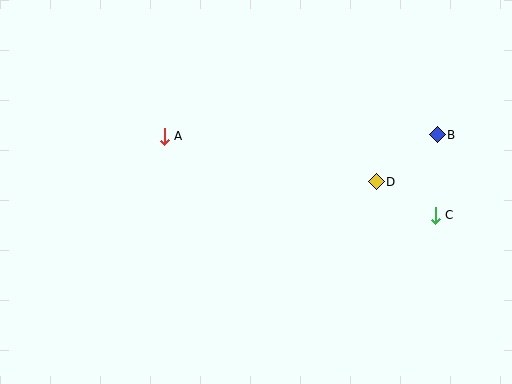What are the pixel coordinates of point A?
Point A is at (164, 136).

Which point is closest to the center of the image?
Point A at (164, 136) is closest to the center.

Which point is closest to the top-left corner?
Point A is closest to the top-left corner.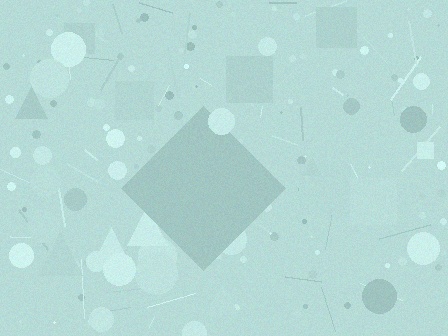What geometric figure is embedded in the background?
A diamond is embedded in the background.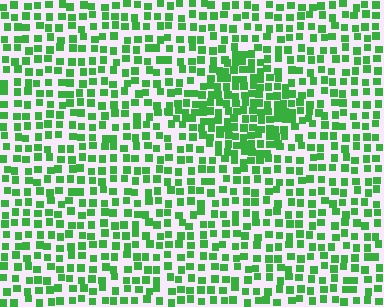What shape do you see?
I see a diamond.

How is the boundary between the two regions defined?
The boundary is defined by a change in element density (approximately 1.8x ratio). All elements are the same color, size, and shape.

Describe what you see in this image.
The image contains small green elements arranged at two different densities. A diamond-shaped region is visible where the elements are more densely packed than the surrounding area.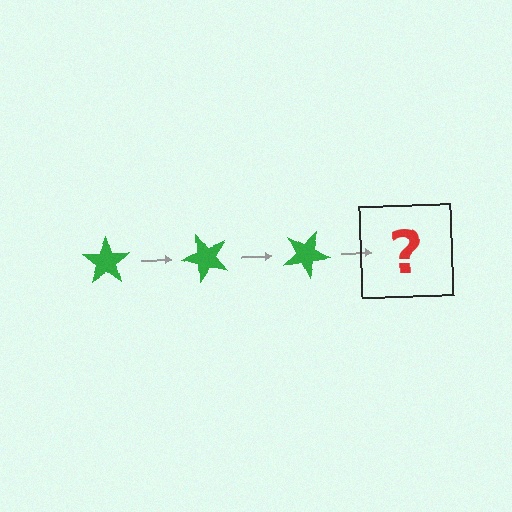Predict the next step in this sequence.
The next step is a green star rotated 150 degrees.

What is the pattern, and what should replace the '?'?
The pattern is that the star rotates 50 degrees each step. The '?' should be a green star rotated 150 degrees.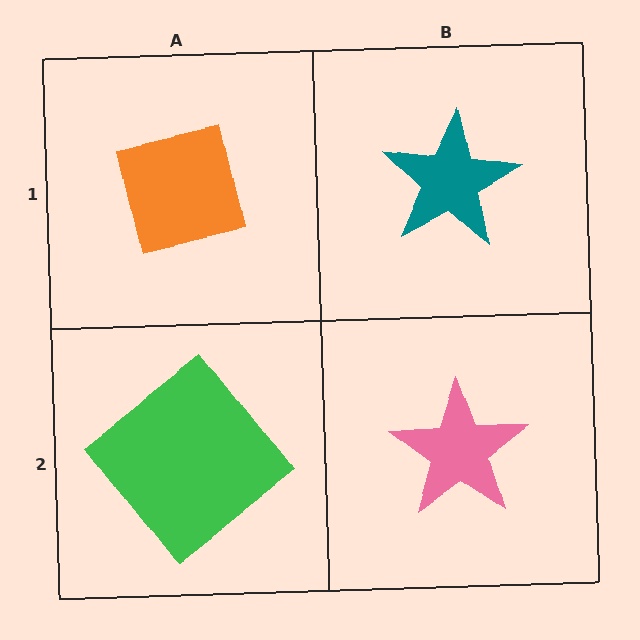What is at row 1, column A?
An orange square.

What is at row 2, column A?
A green diamond.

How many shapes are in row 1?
2 shapes.